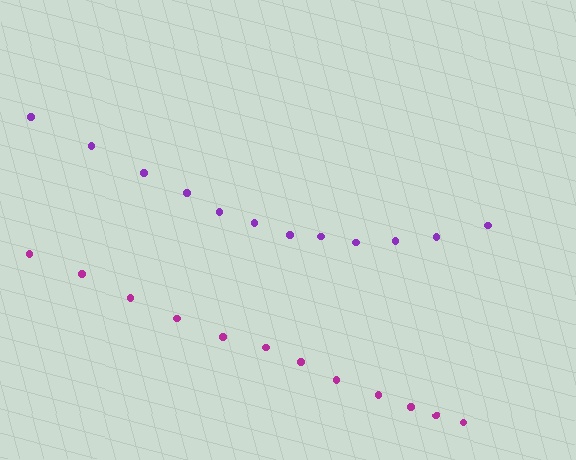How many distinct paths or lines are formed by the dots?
There are 2 distinct paths.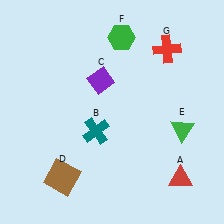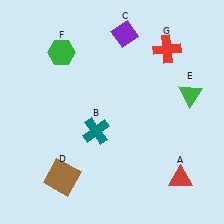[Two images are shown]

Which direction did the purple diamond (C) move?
The purple diamond (C) moved up.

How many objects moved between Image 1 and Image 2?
3 objects moved between the two images.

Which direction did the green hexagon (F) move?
The green hexagon (F) moved left.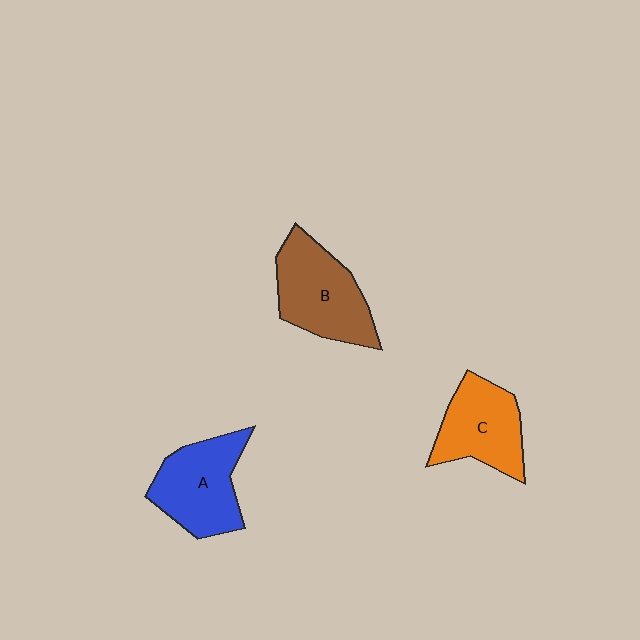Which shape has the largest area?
Shape B (brown).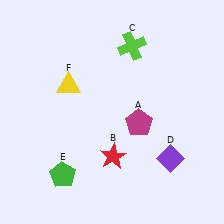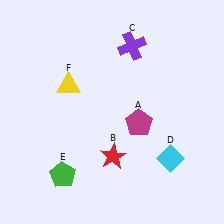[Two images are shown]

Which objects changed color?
C changed from lime to purple. D changed from purple to cyan.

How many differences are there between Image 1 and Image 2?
There are 2 differences between the two images.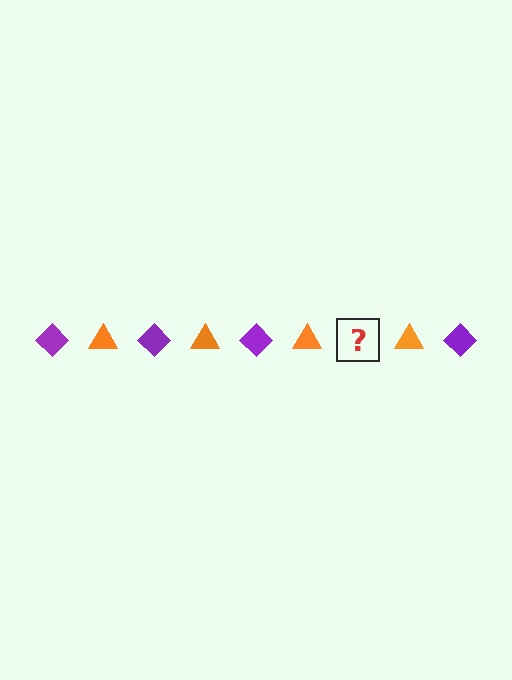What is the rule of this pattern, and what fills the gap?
The rule is that the pattern alternates between purple diamond and orange triangle. The gap should be filled with a purple diamond.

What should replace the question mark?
The question mark should be replaced with a purple diamond.